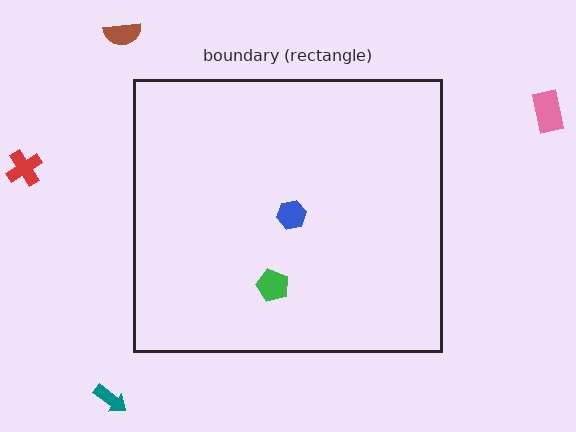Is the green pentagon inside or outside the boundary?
Inside.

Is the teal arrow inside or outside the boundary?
Outside.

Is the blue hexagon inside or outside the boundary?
Inside.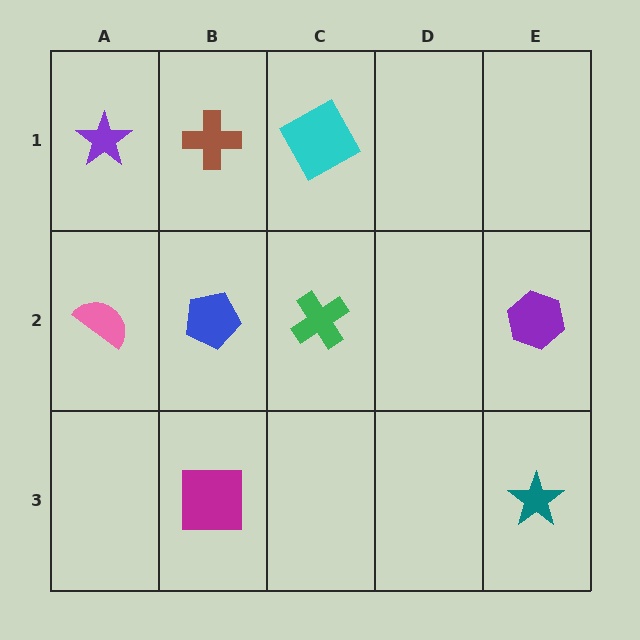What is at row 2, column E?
A purple hexagon.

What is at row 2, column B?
A blue pentagon.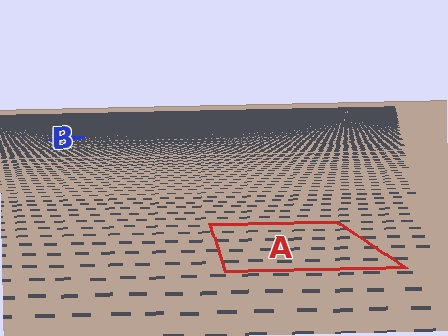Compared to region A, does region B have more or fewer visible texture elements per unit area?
Region B has more texture elements per unit area — they are packed more densely because it is farther away.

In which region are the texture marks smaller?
The texture marks are smaller in region B, because it is farther away.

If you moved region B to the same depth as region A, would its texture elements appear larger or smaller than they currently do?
They would appear larger. At a closer depth, the same texture elements are projected at a bigger on-screen size.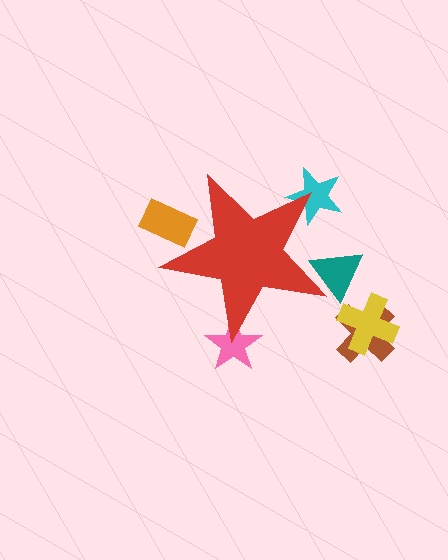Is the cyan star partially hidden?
Yes, the cyan star is partially hidden behind the red star.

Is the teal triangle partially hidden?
Yes, the teal triangle is partially hidden behind the red star.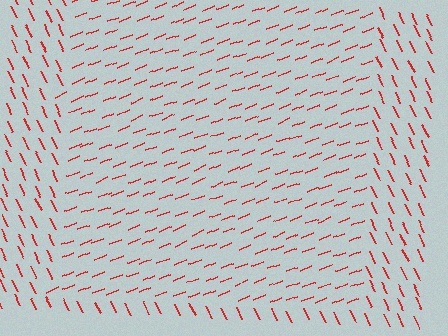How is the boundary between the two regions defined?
The boundary is defined purely by a change in line orientation (approximately 85 degrees difference). All lines are the same color and thickness.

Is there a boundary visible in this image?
Yes, there is a texture boundary formed by a change in line orientation.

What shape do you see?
I see a rectangle.